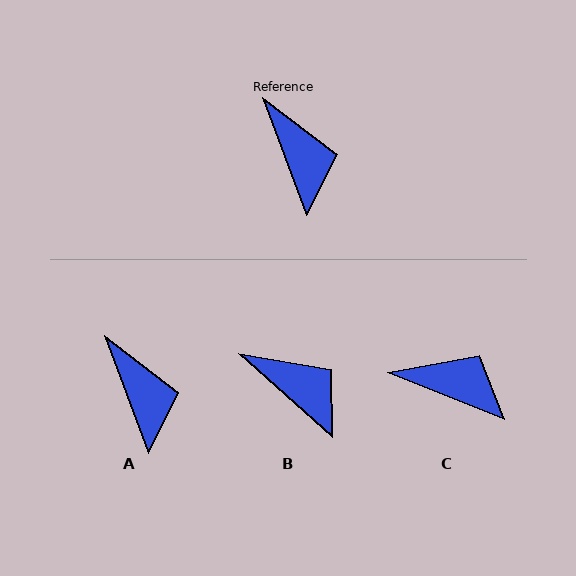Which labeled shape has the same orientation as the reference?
A.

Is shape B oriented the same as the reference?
No, it is off by about 28 degrees.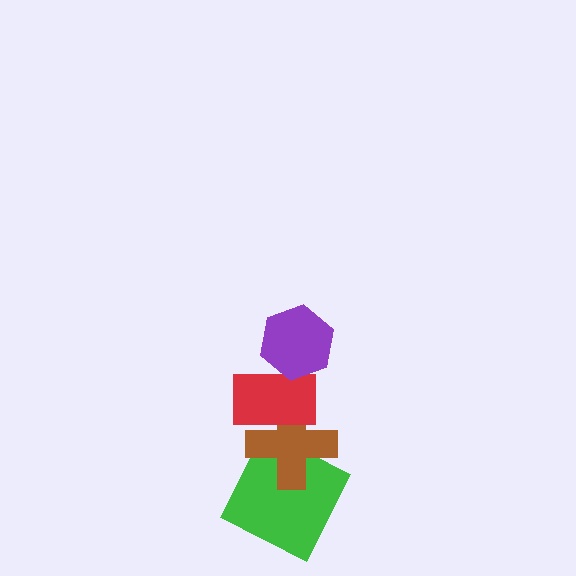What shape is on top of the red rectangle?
The purple hexagon is on top of the red rectangle.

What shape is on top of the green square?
The brown cross is on top of the green square.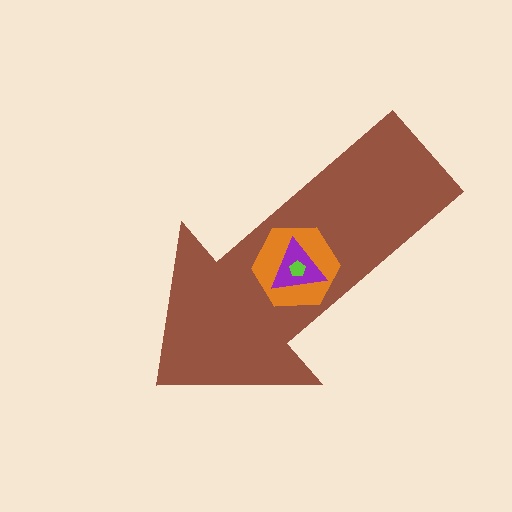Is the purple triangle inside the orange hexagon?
Yes.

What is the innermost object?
The lime pentagon.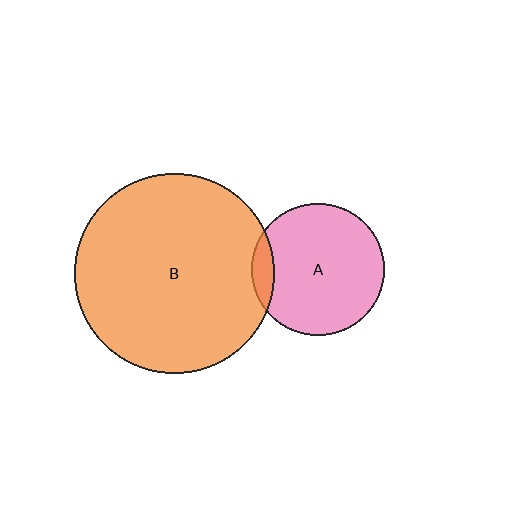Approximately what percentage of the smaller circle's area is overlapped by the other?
Approximately 10%.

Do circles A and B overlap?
Yes.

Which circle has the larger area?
Circle B (orange).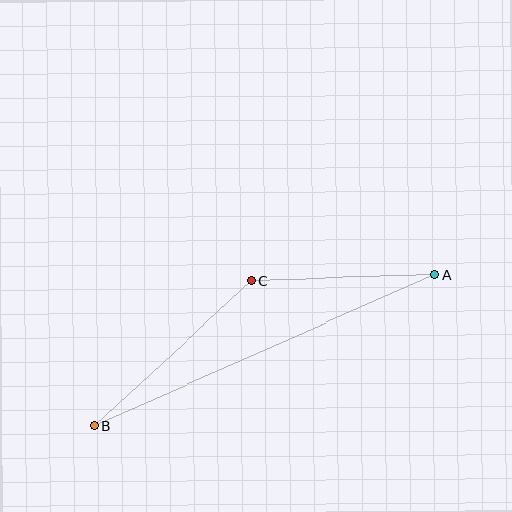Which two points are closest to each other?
Points A and C are closest to each other.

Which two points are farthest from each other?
Points A and B are farthest from each other.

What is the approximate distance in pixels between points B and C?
The distance between B and C is approximately 214 pixels.